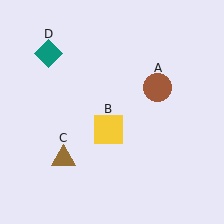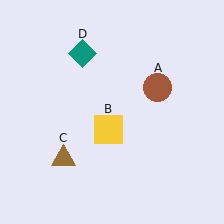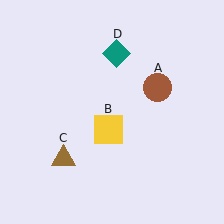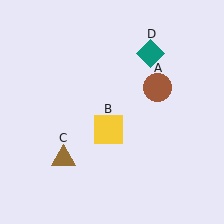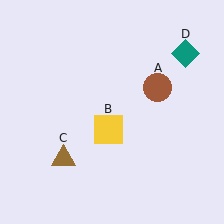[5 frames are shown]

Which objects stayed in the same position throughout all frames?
Brown circle (object A) and yellow square (object B) and brown triangle (object C) remained stationary.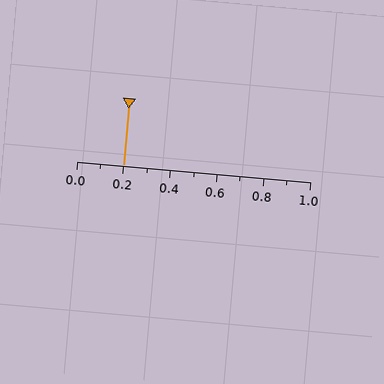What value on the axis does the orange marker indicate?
The marker indicates approximately 0.2.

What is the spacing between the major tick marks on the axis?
The major ticks are spaced 0.2 apart.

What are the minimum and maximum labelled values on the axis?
The axis runs from 0.0 to 1.0.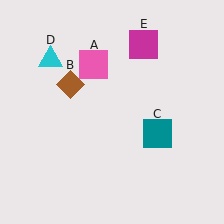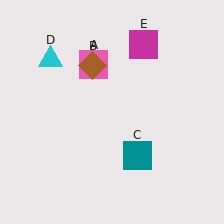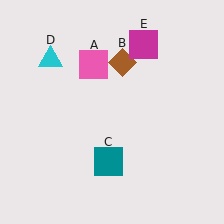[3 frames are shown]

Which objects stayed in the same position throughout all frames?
Pink square (object A) and cyan triangle (object D) and magenta square (object E) remained stationary.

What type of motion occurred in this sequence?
The brown diamond (object B), teal square (object C) rotated clockwise around the center of the scene.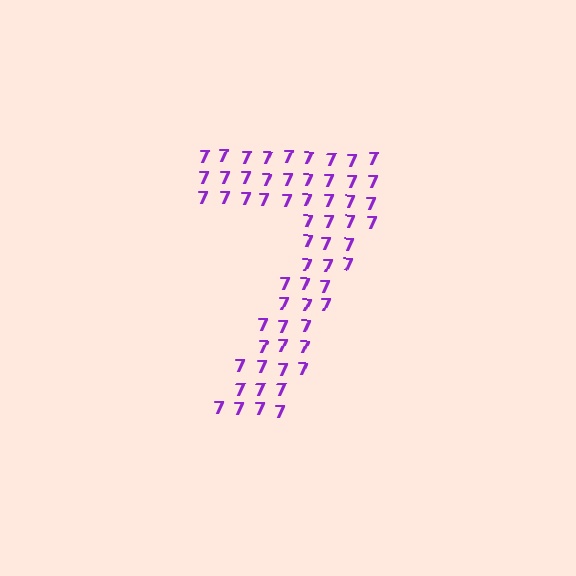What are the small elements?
The small elements are digit 7's.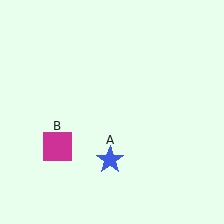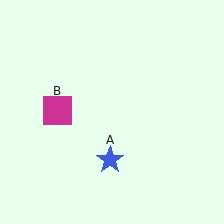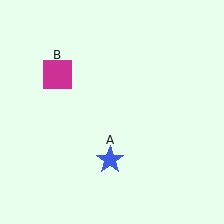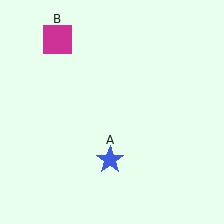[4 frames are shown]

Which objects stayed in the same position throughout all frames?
Blue star (object A) remained stationary.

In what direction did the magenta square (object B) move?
The magenta square (object B) moved up.